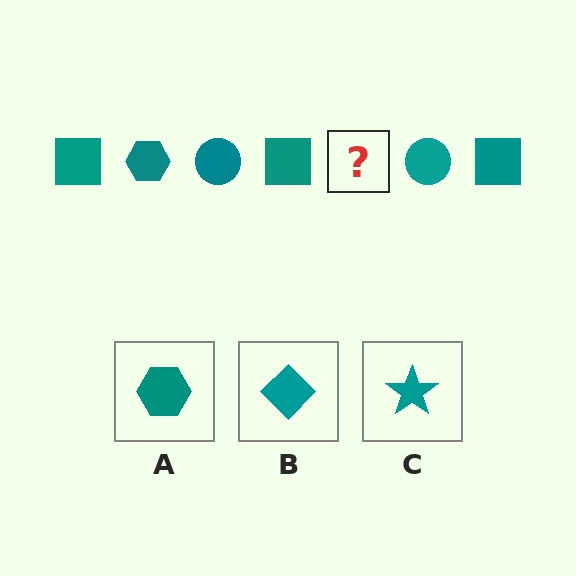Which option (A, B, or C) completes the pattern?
A.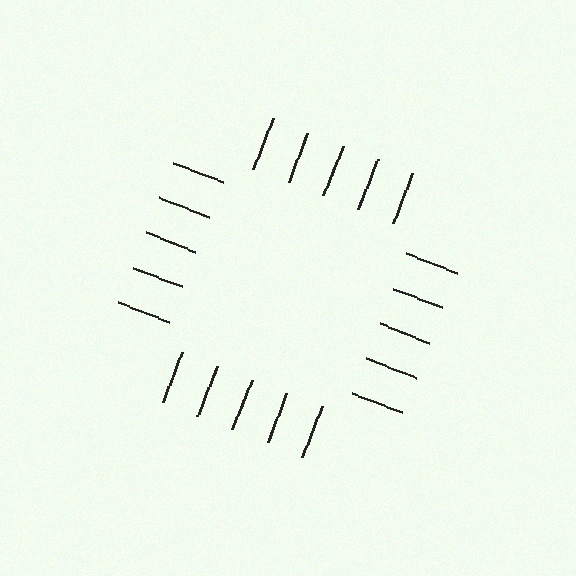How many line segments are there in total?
20 — 5 along each of the 4 edges.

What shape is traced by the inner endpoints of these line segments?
An illusory square — the line segments terminate on its edges but no continuous stroke is drawn.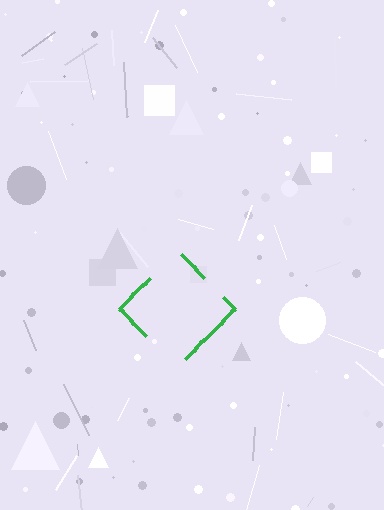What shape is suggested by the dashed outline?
The dashed outline suggests a diamond.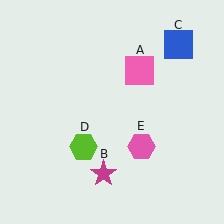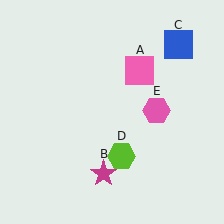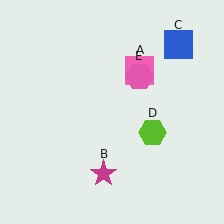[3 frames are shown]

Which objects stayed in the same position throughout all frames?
Pink square (object A) and magenta star (object B) and blue square (object C) remained stationary.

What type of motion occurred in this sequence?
The lime hexagon (object D), pink hexagon (object E) rotated counterclockwise around the center of the scene.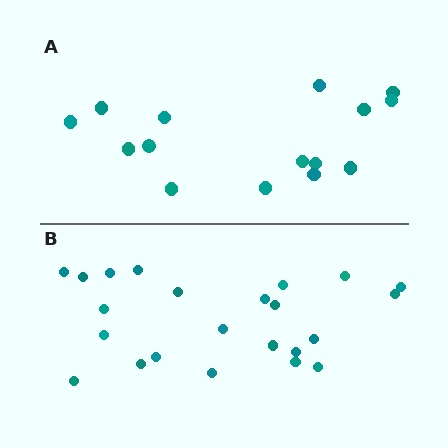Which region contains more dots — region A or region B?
Region B (the bottom region) has more dots.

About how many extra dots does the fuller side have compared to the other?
Region B has roughly 8 or so more dots than region A.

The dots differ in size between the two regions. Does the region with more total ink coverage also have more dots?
No. Region A has more total ink coverage because its dots are larger, but region B actually contains more individual dots. Total area can be misleading — the number of items is what matters here.